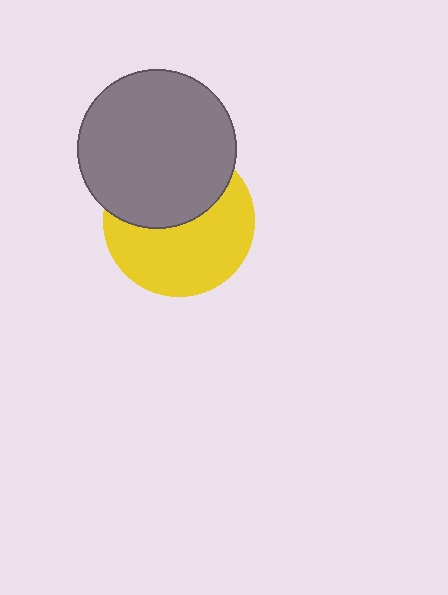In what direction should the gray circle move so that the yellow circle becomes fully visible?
The gray circle should move up. That is the shortest direction to clear the overlap and leave the yellow circle fully visible.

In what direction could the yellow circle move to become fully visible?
The yellow circle could move down. That would shift it out from behind the gray circle entirely.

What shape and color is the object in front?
The object in front is a gray circle.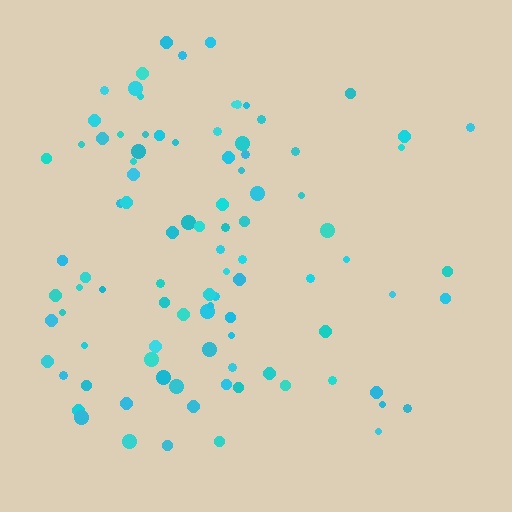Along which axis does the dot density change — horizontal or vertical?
Horizontal.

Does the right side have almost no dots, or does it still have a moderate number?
Still a moderate number, just noticeably fewer than the left.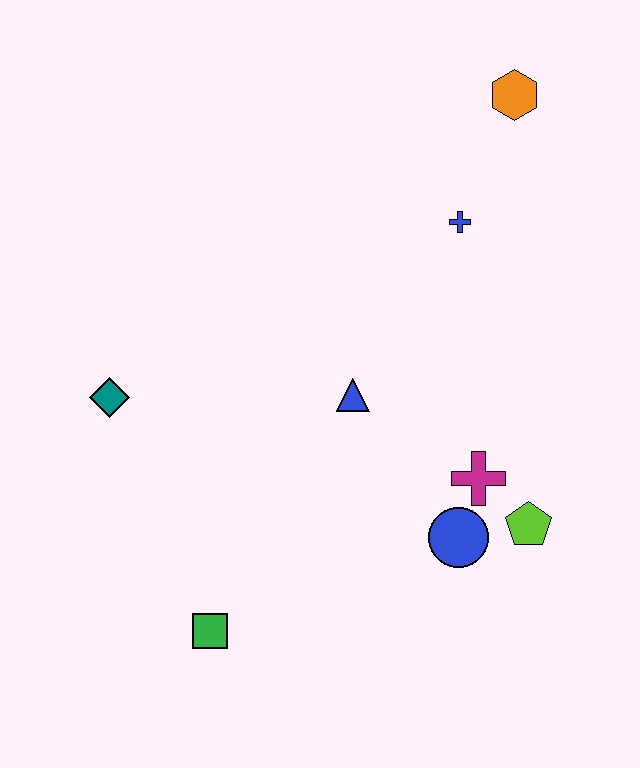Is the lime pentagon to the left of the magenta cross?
No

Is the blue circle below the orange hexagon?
Yes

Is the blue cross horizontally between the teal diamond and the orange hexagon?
Yes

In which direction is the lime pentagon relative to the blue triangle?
The lime pentagon is to the right of the blue triangle.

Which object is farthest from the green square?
The orange hexagon is farthest from the green square.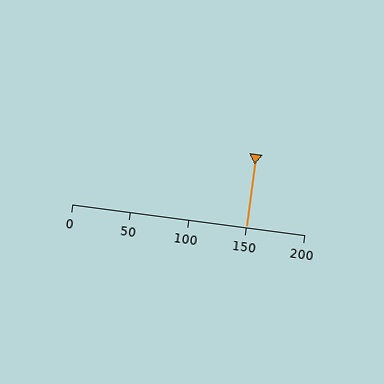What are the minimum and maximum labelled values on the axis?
The axis runs from 0 to 200.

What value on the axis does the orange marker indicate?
The marker indicates approximately 150.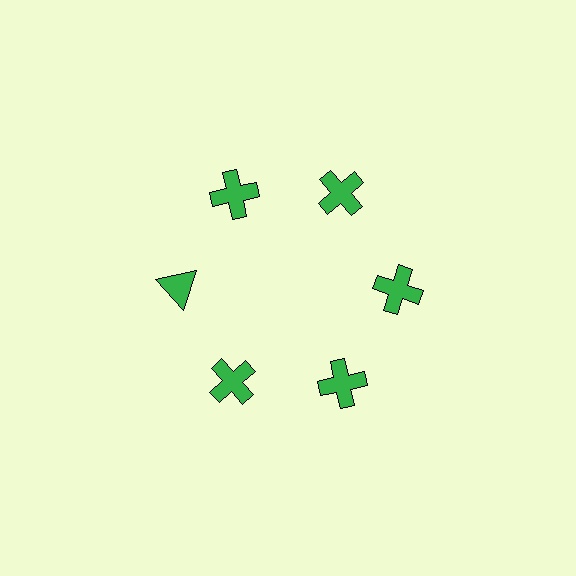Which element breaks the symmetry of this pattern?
The green triangle at roughly the 9 o'clock position breaks the symmetry. All other shapes are green crosses.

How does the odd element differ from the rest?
It has a different shape: triangle instead of cross.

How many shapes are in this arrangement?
There are 6 shapes arranged in a ring pattern.